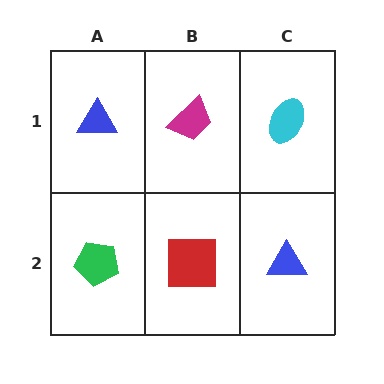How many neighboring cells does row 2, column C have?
2.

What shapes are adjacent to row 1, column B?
A red square (row 2, column B), a blue triangle (row 1, column A), a cyan ellipse (row 1, column C).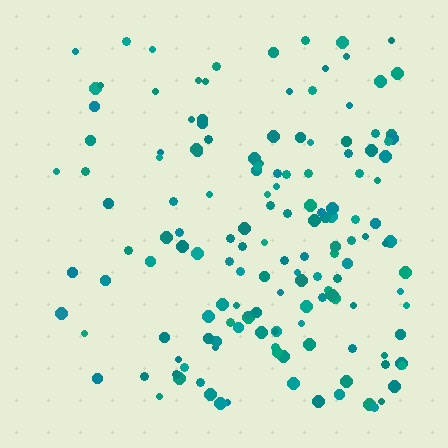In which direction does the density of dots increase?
From left to right, with the right side densest.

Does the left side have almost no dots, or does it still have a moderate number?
Still a moderate number, just noticeably fewer than the right.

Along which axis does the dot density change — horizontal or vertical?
Horizontal.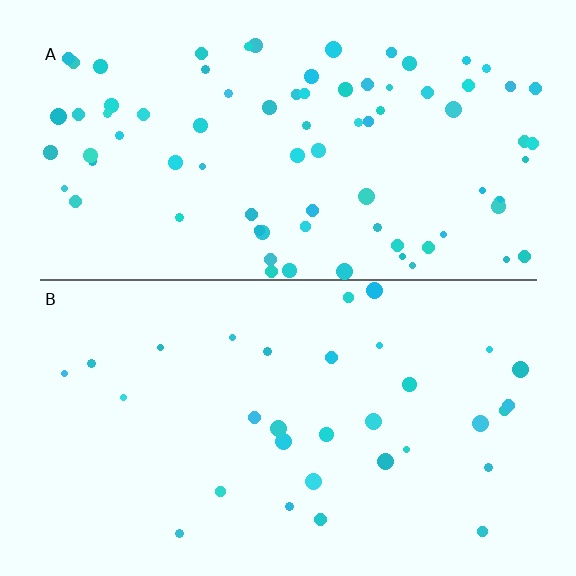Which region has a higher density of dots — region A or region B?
A (the top).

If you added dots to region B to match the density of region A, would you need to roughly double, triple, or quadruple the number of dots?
Approximately triple.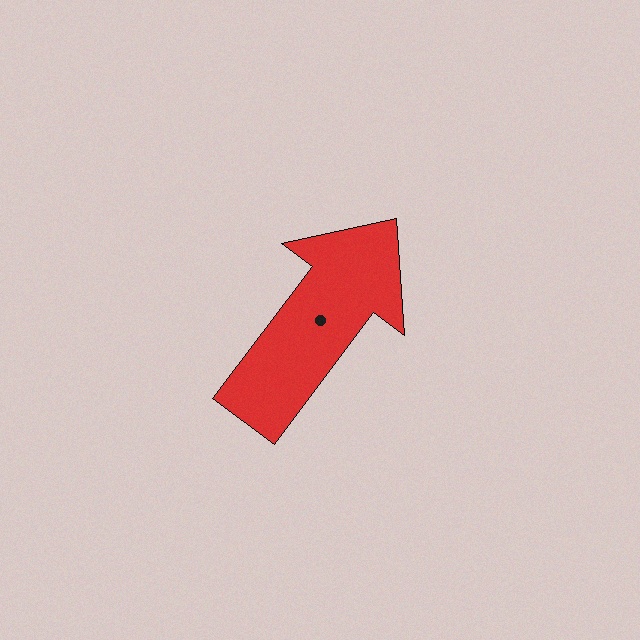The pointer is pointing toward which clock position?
Roughly 1 o'clock.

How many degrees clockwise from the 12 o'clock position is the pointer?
Approximately 37 degrees.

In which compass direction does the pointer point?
Northeast.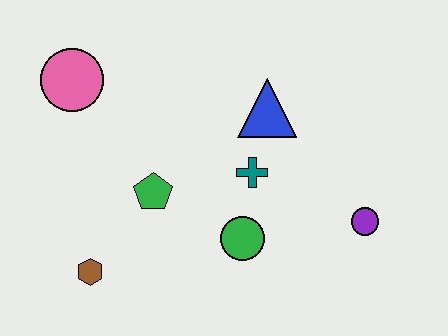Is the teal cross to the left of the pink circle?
No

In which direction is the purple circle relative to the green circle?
The purple circle is to the right of the green circle.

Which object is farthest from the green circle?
The pink circle is farthest from the green circle.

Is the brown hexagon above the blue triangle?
No